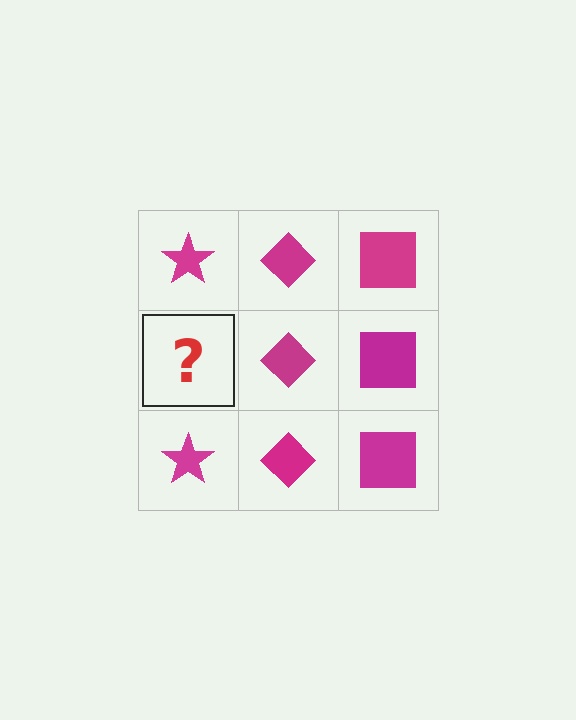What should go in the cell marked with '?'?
The missing cell should contain a magenta star.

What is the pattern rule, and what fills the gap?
The rule is that each column has a consistent shape. The gap should be filled with a magenta star.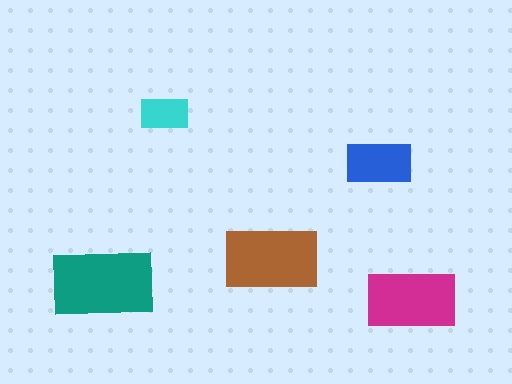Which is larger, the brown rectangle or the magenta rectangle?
The brown one.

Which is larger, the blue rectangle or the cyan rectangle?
The blue one.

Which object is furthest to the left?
The teal rectangle is leftmost.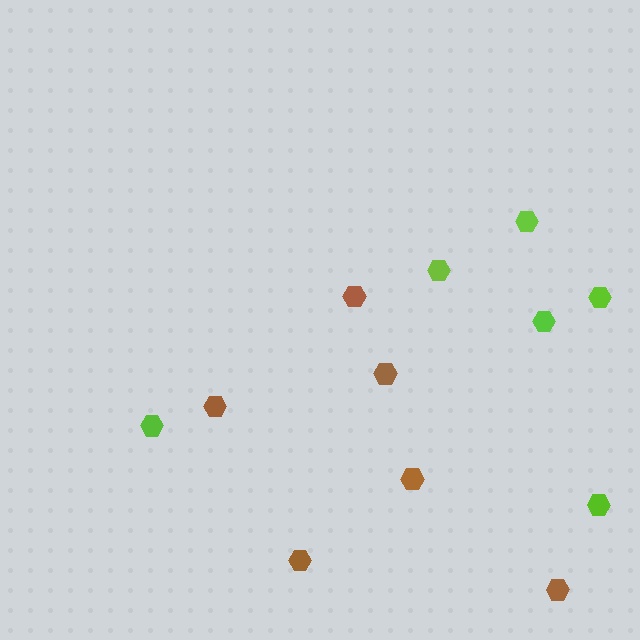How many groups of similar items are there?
There are 2 groups: one group of lime hexagons (6) and one group of brown hexagons (6).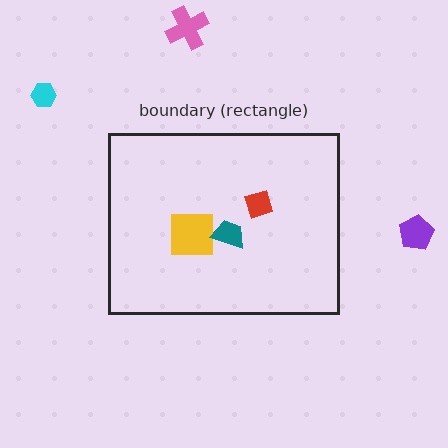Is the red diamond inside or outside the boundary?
Inside.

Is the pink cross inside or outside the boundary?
Outside.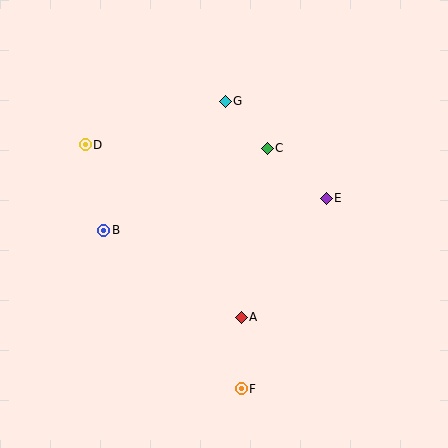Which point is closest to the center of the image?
Point C at (267, 148) is closest to the center.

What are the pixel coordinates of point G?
Point G is at (225, 101).